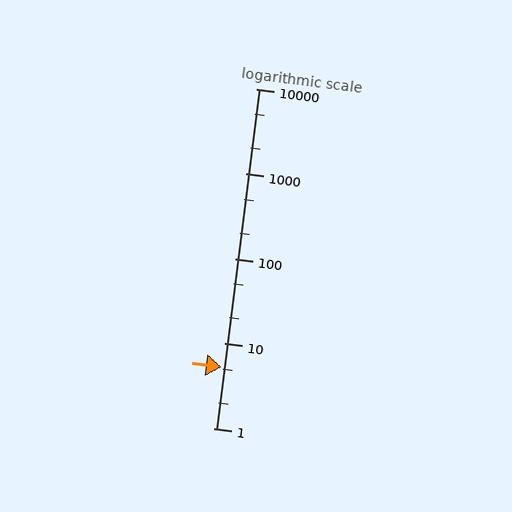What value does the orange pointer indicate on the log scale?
The pointer indicates approximately 5.3.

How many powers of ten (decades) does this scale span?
The scale spans 4 decades, from 1 to 10000.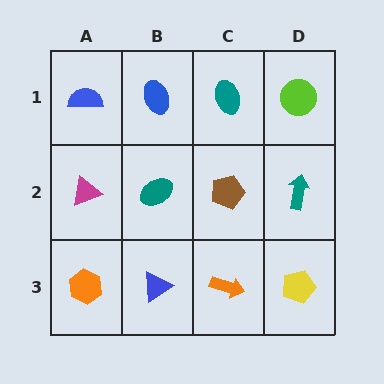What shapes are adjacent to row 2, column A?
A blue semicircle (row 1, column A), an orange hexagon (row 3, column A), a teal ellipse (row 2, column B).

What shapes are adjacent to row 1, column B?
A teal ellipse (row 2, column B), a blue semicircle (row 1, column A), a teal ellipse (row 1, column C).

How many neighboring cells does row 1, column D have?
2.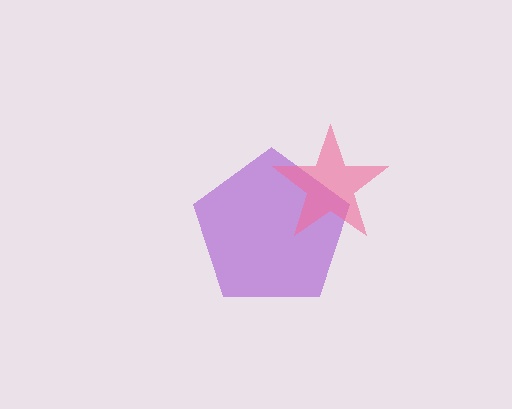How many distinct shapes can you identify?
There are 2 distinct shapes: a purple pentagon, a pink star.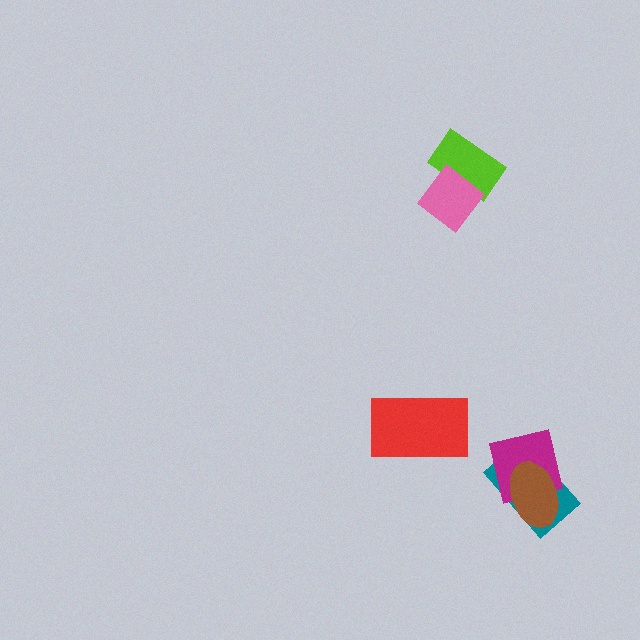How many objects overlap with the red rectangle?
0 objects overlap with the red rectangle.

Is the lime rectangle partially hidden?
Yes, it is partially covered by another shape.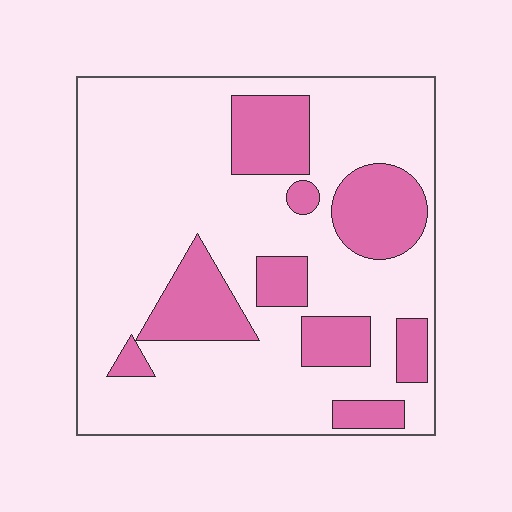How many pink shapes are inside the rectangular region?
9.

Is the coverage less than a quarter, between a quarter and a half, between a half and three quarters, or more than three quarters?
Between a quarter and a half.